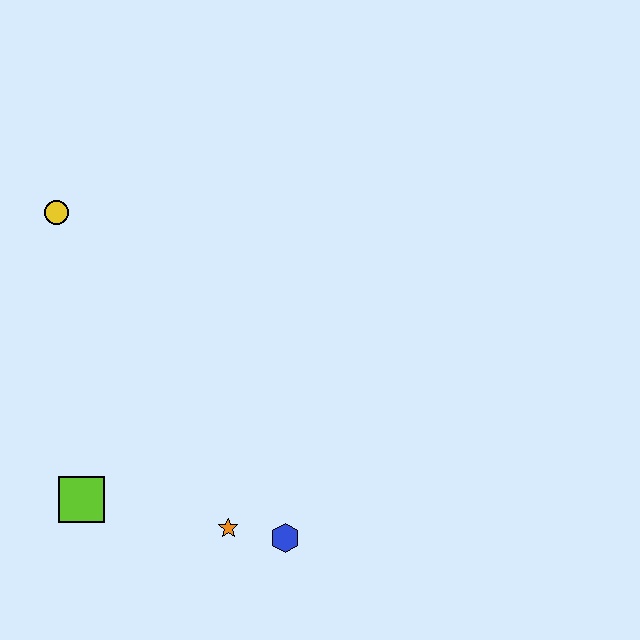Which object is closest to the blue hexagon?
The orange star is closest to the blue hexagon.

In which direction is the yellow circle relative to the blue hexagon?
The yellow circle is above the blue hexagon.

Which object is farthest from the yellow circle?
The blue hexagon is farthest from the yellow circle.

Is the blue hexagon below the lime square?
Yes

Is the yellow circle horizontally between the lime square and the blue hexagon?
No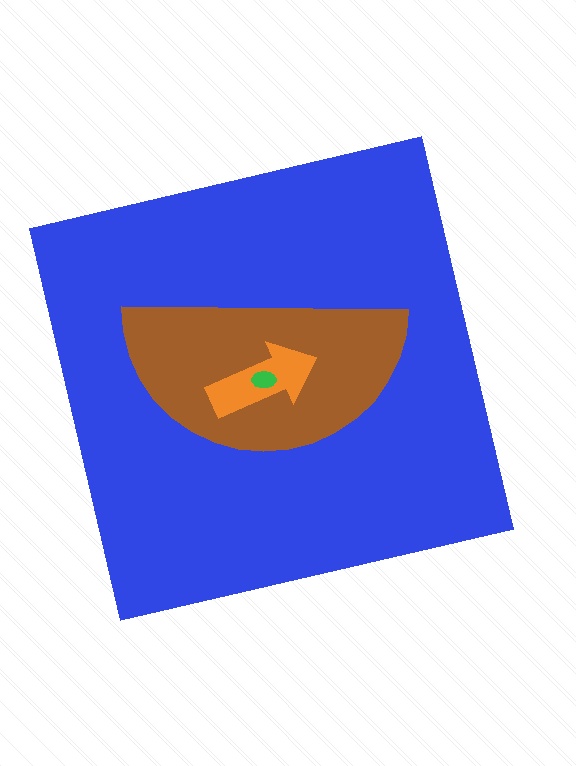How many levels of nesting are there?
4.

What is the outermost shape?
The blue square.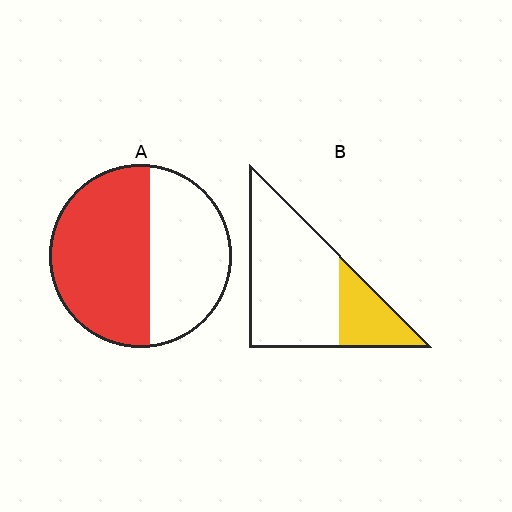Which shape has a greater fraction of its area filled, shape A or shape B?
Shape A.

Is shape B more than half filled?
No.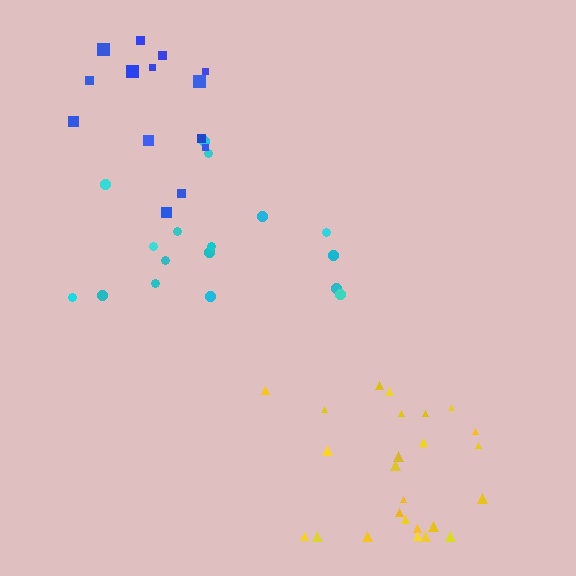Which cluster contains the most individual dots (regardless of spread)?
Yellow (25).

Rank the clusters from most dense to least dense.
blue, yellow, cyan.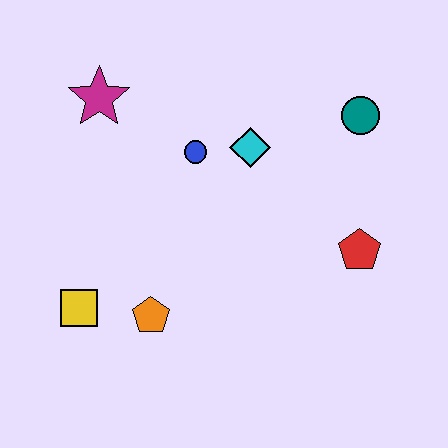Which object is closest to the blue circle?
The cyan diamond is closest to the blue circle.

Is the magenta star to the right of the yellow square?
Yes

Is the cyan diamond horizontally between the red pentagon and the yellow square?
Yes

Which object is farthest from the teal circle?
The yellow square is farthest from the teal circle.